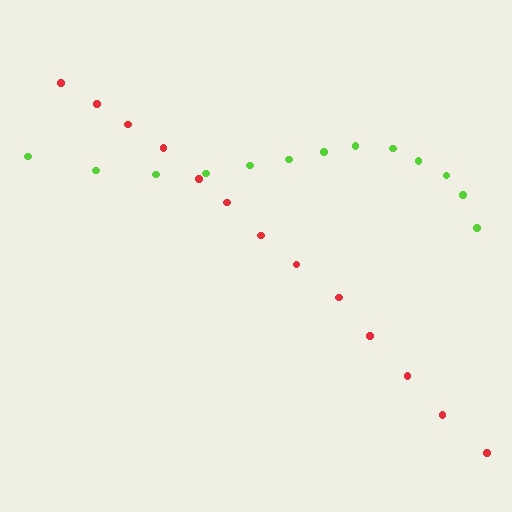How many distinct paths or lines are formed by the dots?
There are 2 distinct paths.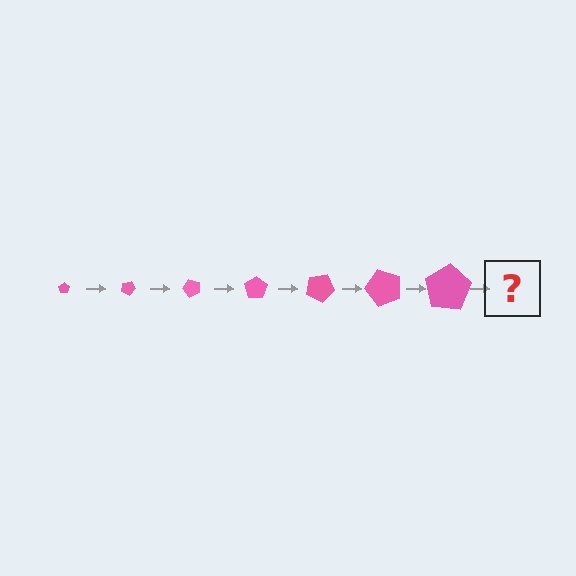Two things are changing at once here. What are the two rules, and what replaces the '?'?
The two rules are that the pentagon grows larger each step and it rotates 25 degrees each step. The '?' should be a pentagon, larger than the previous one and rotated 175 degrees from the start.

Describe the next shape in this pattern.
It should be a pentagon, larger than the previous one and rotated 175 degrees from the start.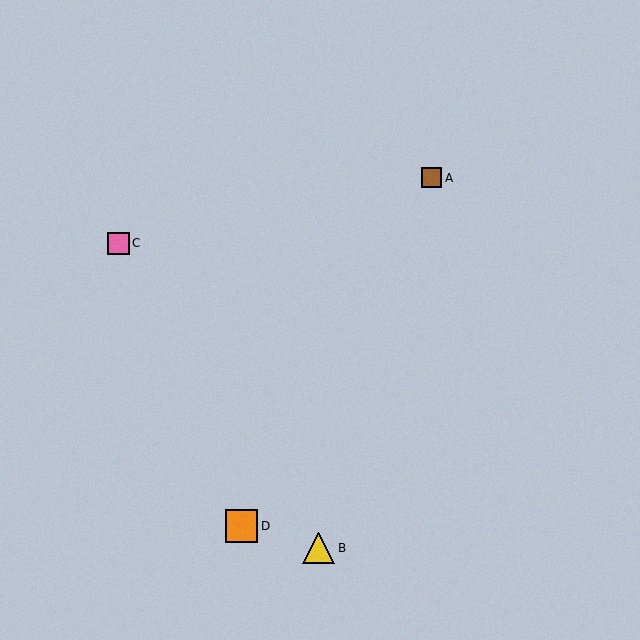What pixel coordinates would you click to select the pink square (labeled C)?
Click at (118, 243) to select the pink square C.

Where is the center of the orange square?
The center of the orange square is at (242, 526).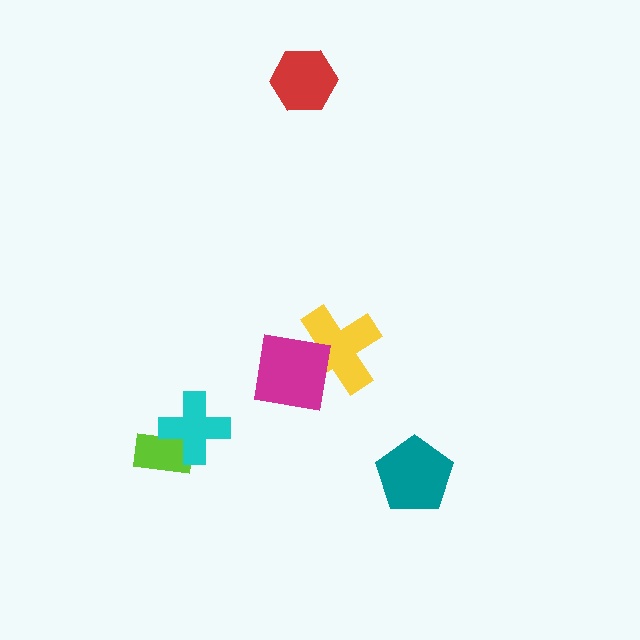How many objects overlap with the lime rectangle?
1 object overlaps with the lime rectangle.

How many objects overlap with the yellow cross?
1 object overlaps with the yellow cross.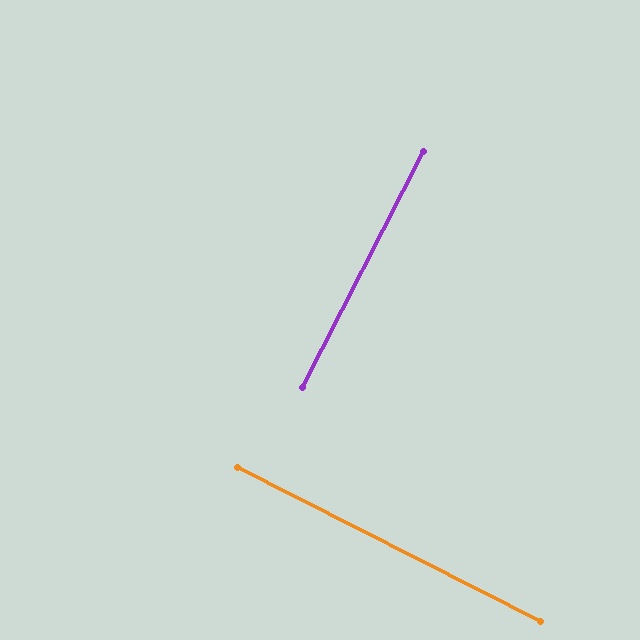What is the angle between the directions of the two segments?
Approximately 90 degrees.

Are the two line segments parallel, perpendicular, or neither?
Perpendicular — they meet at approximately 90°.